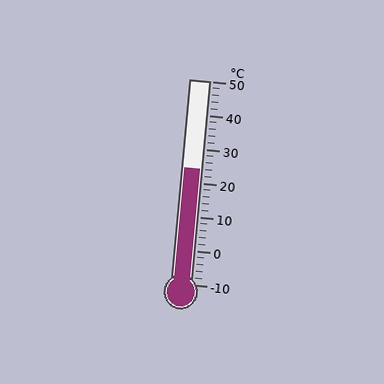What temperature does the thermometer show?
The thermometer shows approximately 24°C.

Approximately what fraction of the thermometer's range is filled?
The thermometer is filled to approximately 55% of its range.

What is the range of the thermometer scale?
The thermometer scale ranges from -10°C to 50°C.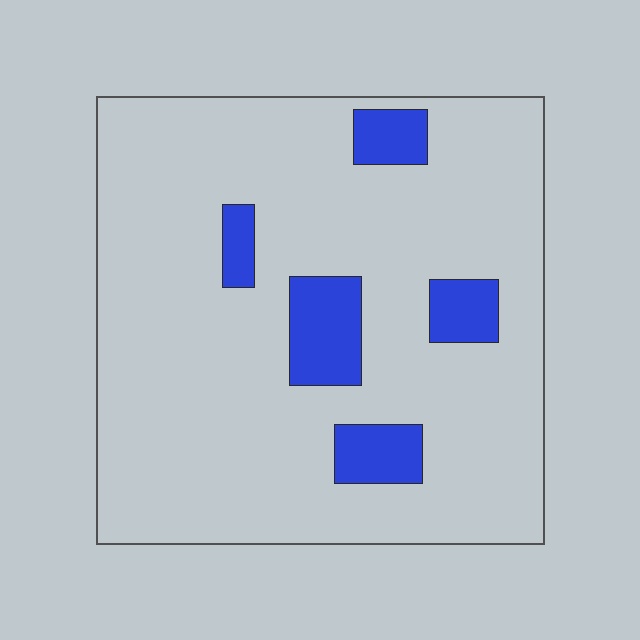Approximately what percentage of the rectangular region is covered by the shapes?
Approximately 10%.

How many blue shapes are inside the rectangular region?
5.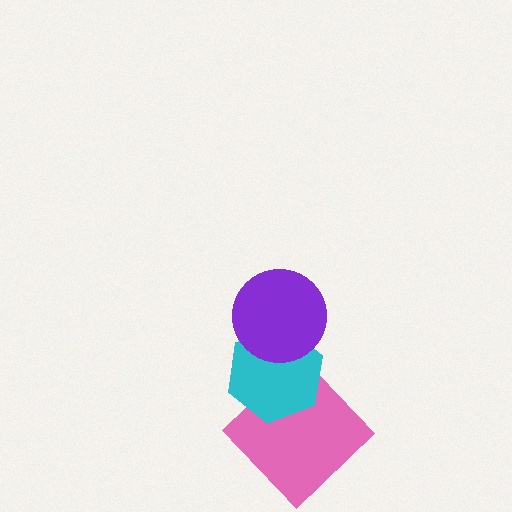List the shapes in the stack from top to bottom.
From top to bottom: the purple circle, the cyan hexagon, the pink diamond.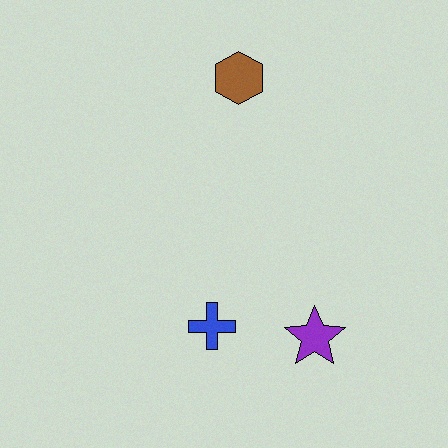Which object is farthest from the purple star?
The brown hexagon is farthest from the purple star.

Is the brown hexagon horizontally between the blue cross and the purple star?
Yes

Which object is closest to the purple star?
The blue cross is closest to the purple star.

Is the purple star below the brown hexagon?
Yes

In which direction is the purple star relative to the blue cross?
The purple star is to the right of the blue cross.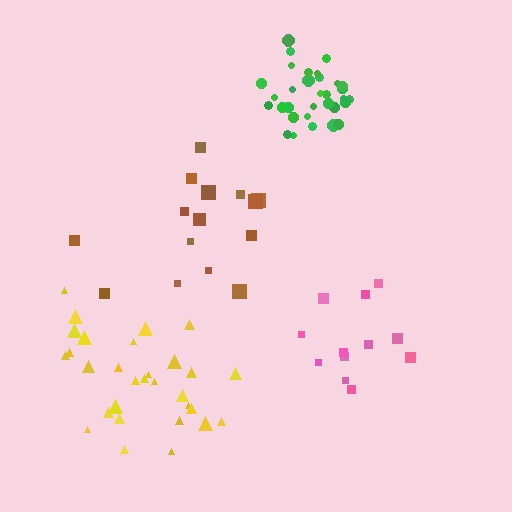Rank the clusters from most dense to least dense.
green, yellow, pink, brown.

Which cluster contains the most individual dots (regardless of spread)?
Green (32).